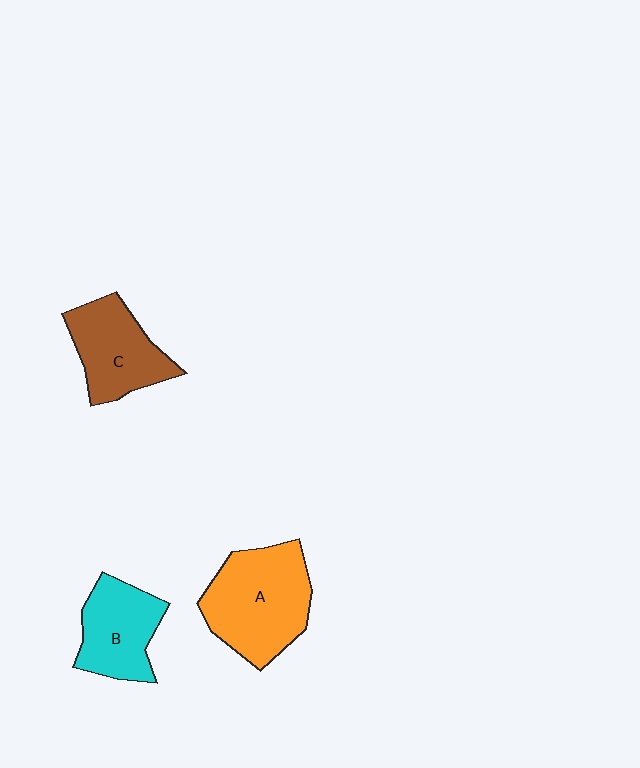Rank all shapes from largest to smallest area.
From largest to smallest: A (orange), C (brown), B (cyan).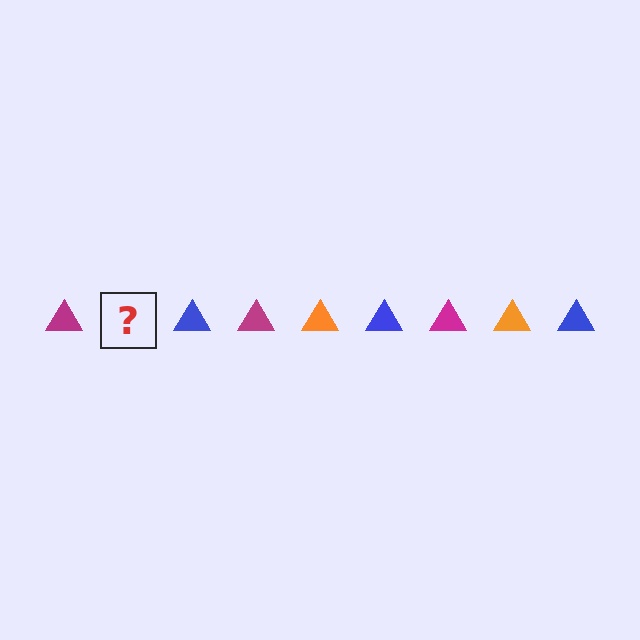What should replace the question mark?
The question mark should be replaced with an orange triangle.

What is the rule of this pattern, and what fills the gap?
The rule is that the pattern cycles through magenta, orange, blue triangles. The gap should be filled with an orange triangle.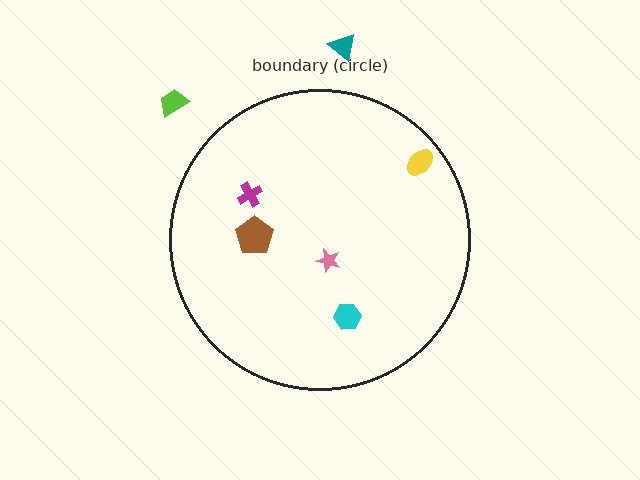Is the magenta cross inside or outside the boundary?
Inside.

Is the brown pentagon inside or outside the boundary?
Inside.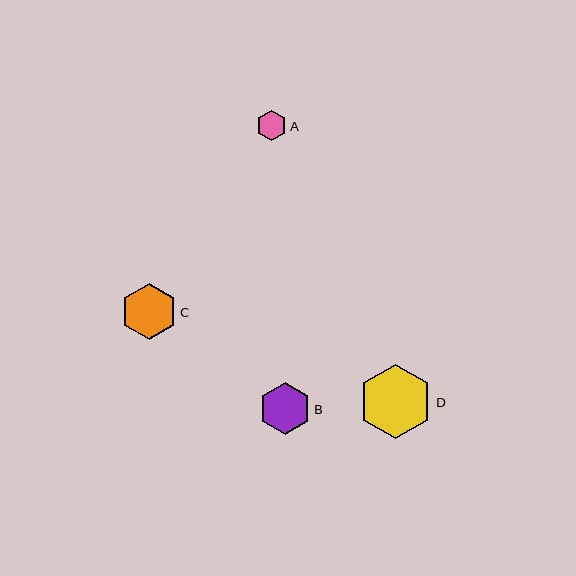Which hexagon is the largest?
Hexagon D is the largest with a size of approximately 75 pixels.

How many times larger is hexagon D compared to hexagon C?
Hexagon D is approximately 1.3 times the size of hexagon C.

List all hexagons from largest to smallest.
From largest to smallest: D, C, B, A.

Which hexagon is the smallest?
Hexagon A is the smallest with a size of approximately 31 pixels.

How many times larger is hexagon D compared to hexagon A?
Hexagon D is approximately 2.4 times the size of hexagon A.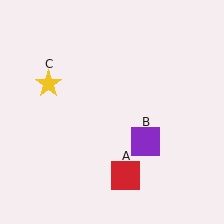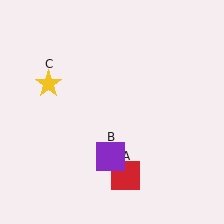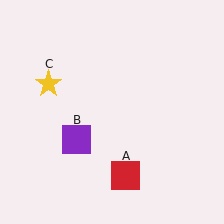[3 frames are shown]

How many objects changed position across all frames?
1 object changed position: purple square (object B).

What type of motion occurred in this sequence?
The purple square (object B) rotated clockwise around the center of the scene.